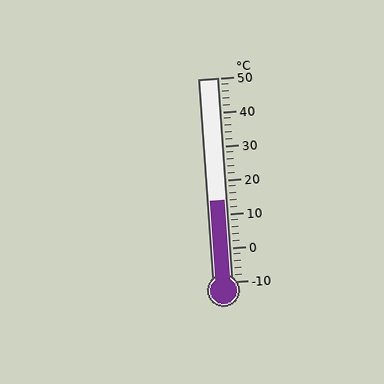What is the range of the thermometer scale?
The thermometer scale ranges from -10°C to 50°C.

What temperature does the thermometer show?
The thermometer shows approximately 14°C.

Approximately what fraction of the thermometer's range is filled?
The thermometer is filled to approximately 40% of its range.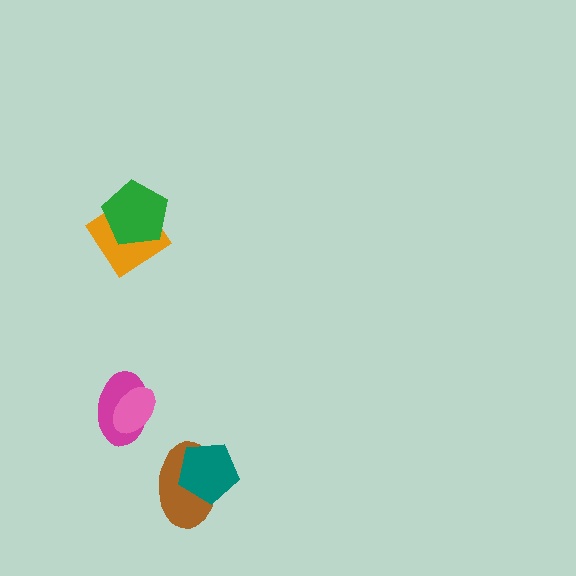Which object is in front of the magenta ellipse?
The pink ellipse is in front of the magenta ellipse.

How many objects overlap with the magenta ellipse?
1 object overlaps with the magenta ellipse.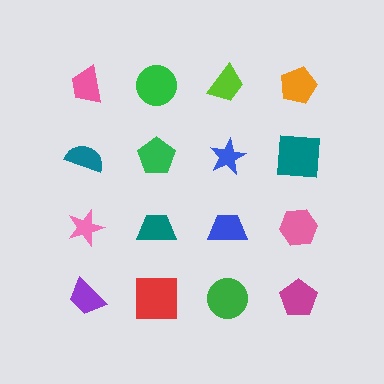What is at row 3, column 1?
A pink star.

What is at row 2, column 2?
A green pentagon.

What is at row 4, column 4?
A magenta pentagon.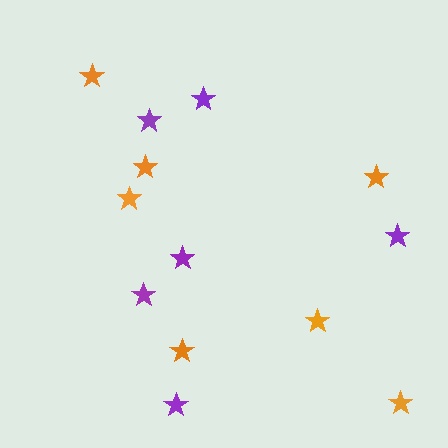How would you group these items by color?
There are 2 groups: one group of purple stars (6) and one group of orange stars (7).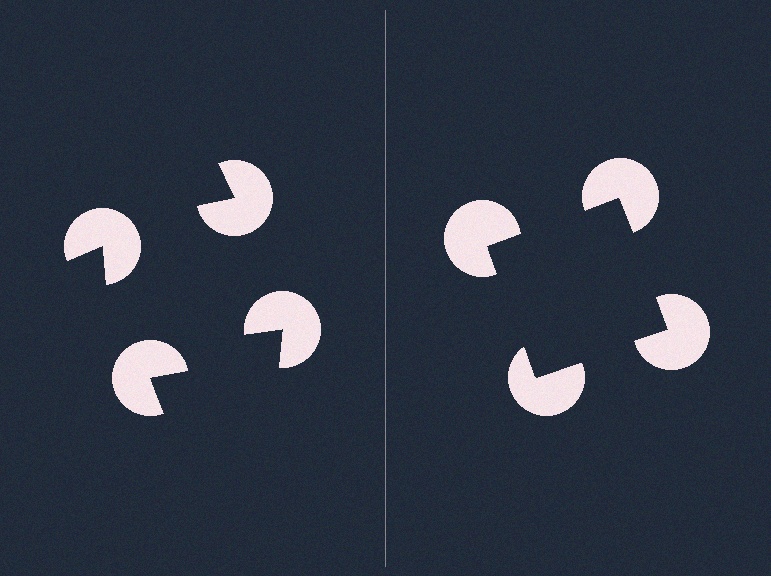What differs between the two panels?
The pac-man discs are positioned identically on both sides; only the wedge orientations differ. On the right they align to a square; on the left they are misaligned.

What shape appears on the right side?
An illusory square.